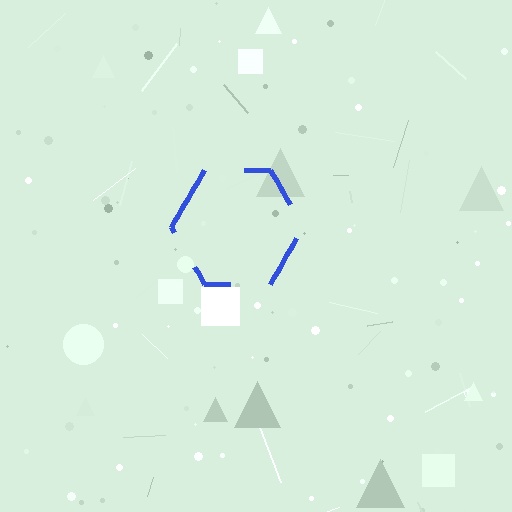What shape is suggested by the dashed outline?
The dashed outline suggests a hexagon.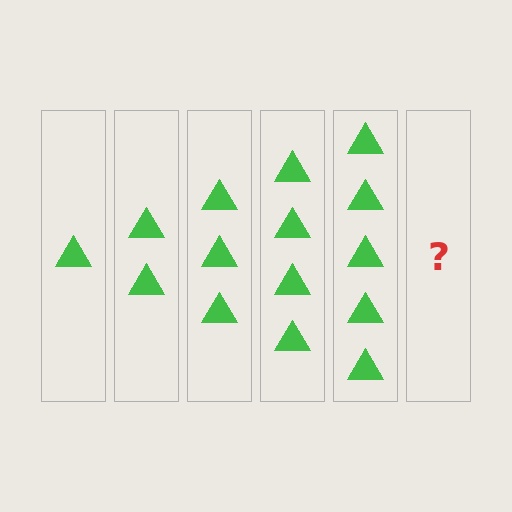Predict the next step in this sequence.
The next step is 6 triangles.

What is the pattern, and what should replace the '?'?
The pattern is that each step adds one more triangle. The '?' should be 6 triangles.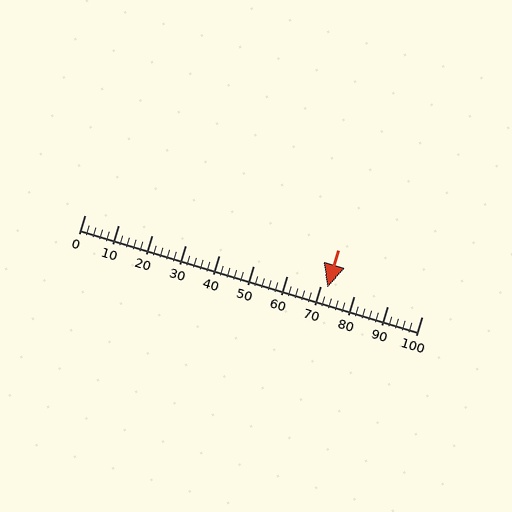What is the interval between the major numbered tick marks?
The major tick marks are spaced 10 units apart.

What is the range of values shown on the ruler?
The ruler shows values from 0 to 100.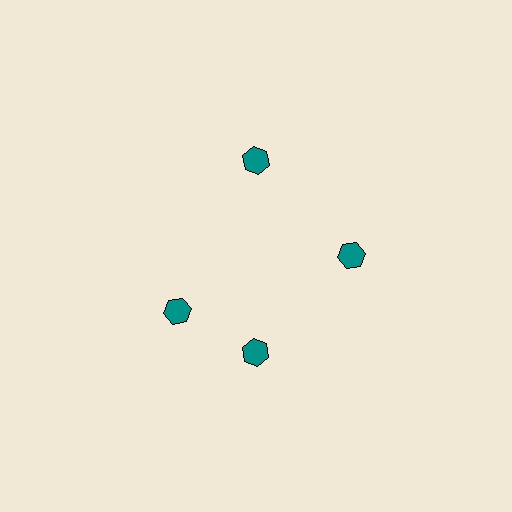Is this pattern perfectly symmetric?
No. The 4 teal hexagons are arranged in a ring, but one element near the 9 o'clock position is rotated out of alignment along the ring, breaking the 4-fold rotational symmetry.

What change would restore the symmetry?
The symmetry would be restored by rotating it back into even spacing with its neighbors so that all 4 hexagons sit at equal angles and equal distance from the center.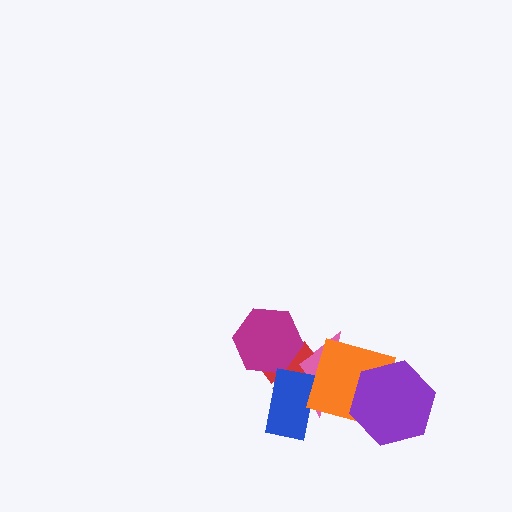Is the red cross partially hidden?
Yes, it is partially covered by another shape.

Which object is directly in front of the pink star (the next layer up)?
The red cross is directly in front of the pink star.